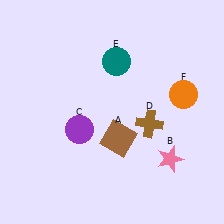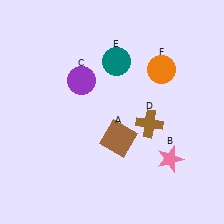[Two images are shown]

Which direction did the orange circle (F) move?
The orange circle (F) moved up.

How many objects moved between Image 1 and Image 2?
2 objects moved between the two images.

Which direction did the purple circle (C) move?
The purple circle (C) moved up.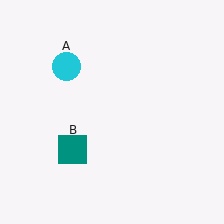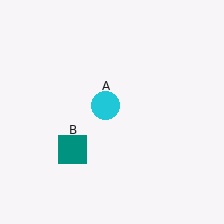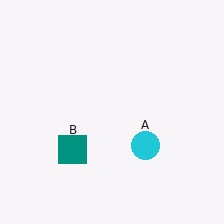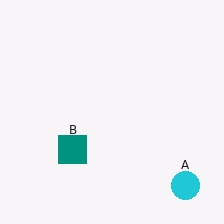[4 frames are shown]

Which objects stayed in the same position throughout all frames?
Teal square (object B) remained stationary.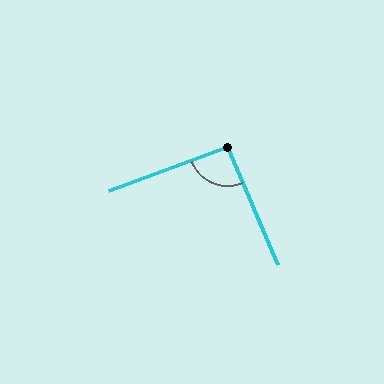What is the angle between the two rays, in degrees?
Approximately 93 degrees.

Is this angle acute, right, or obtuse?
It is approximately a right angle.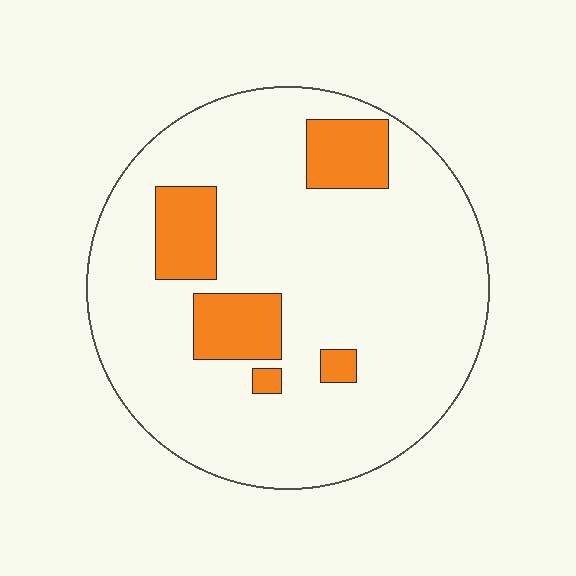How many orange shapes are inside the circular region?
5.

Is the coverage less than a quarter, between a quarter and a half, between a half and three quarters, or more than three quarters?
Less than a quarter.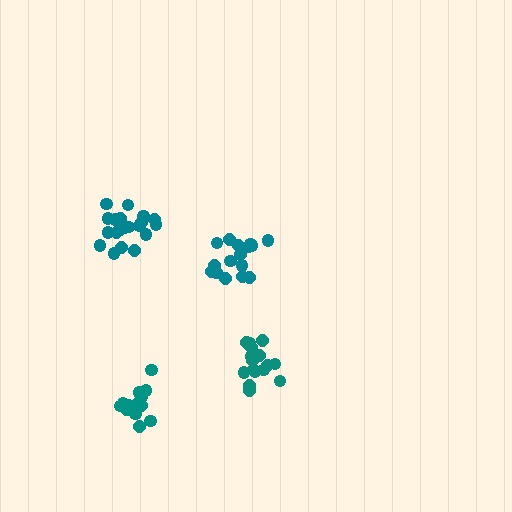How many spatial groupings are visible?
There are 4 spatial groupings.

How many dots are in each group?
Group 1: 14 dots, Group 2: 20 dots, Group 3: 16 dots, Group 4: 16 dots (66 total).